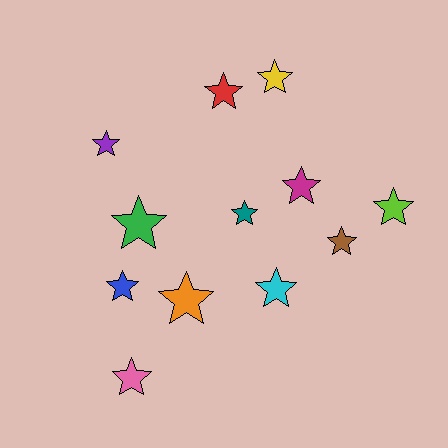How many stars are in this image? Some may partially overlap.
There are 12 stars.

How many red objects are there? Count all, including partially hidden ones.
There is 1 red object.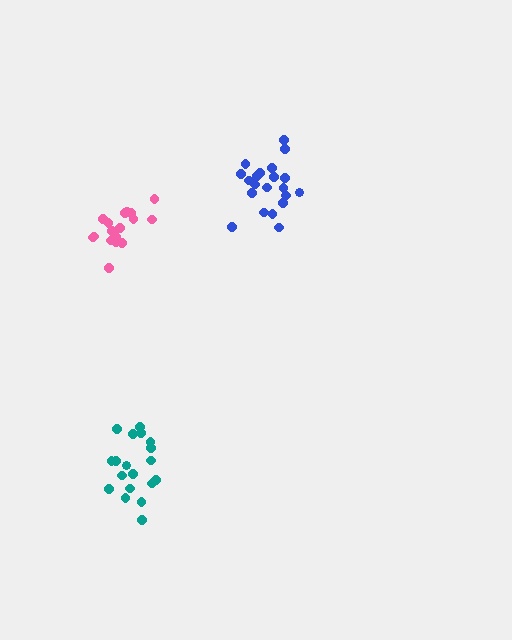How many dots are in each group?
Group 1: 21 dots, Group 2: 17 dots, Group 3: 19 dots (57 total).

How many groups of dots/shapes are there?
There are 3 groups.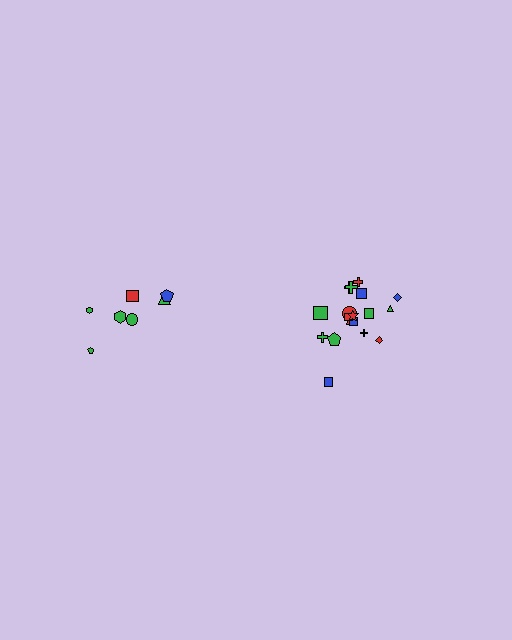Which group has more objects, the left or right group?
The right group.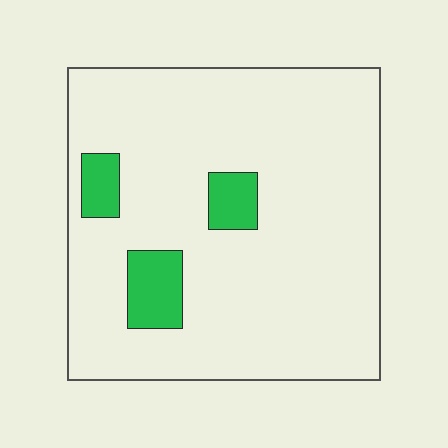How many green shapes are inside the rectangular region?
3.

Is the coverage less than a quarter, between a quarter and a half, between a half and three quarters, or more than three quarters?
Less than a quarter.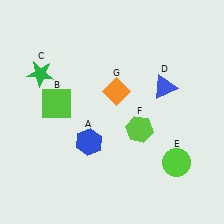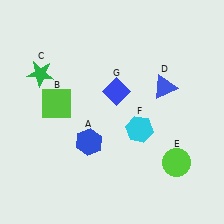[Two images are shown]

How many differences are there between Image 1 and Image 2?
There are 2 differences between the two images.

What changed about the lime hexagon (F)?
In Image 1, F is lime. In Image 2, it changed to cyan.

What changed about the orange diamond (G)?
In Image 1, G is orange. In Image 2, it changed to blue.